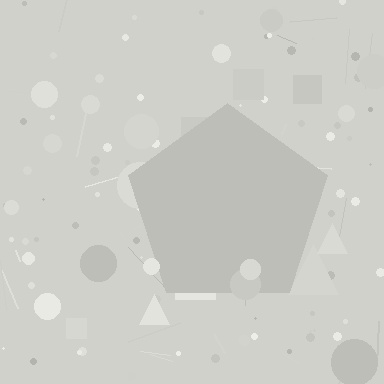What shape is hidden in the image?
A pentagon is hidden in the image.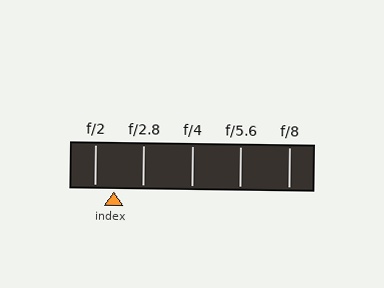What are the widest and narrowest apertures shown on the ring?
The widest aperture shown is f/2 and the narrowest is f/8.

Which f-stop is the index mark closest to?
The index mark is closest to f/2.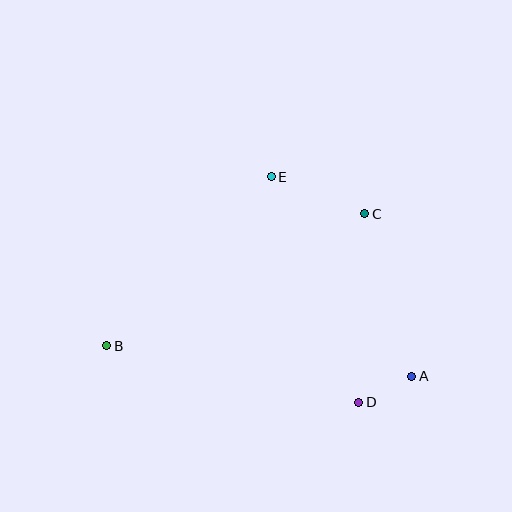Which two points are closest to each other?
Points A and D are closest to each other.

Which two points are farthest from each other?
Points A and B are farthest from each other.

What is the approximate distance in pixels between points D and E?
The distance between D and E is approximately 242 pixels.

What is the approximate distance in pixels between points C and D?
The distance between C and D is approximately 189 pixels.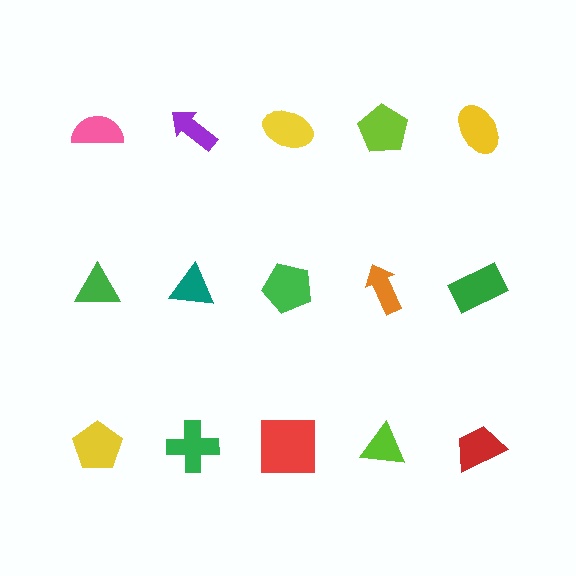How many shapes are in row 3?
5 shapes.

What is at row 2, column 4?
An orange arrow.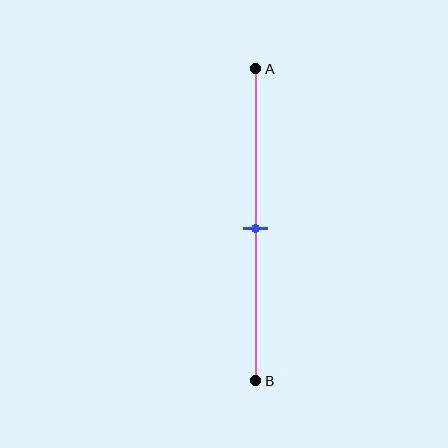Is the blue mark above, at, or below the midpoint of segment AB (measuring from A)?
The blue mark is approximately at the midpoint of segment AB.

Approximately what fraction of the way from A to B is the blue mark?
The blue mark is approximately 50% of the way from A to B.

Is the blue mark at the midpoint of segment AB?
Yes, the mark is approximately at the midpoint.